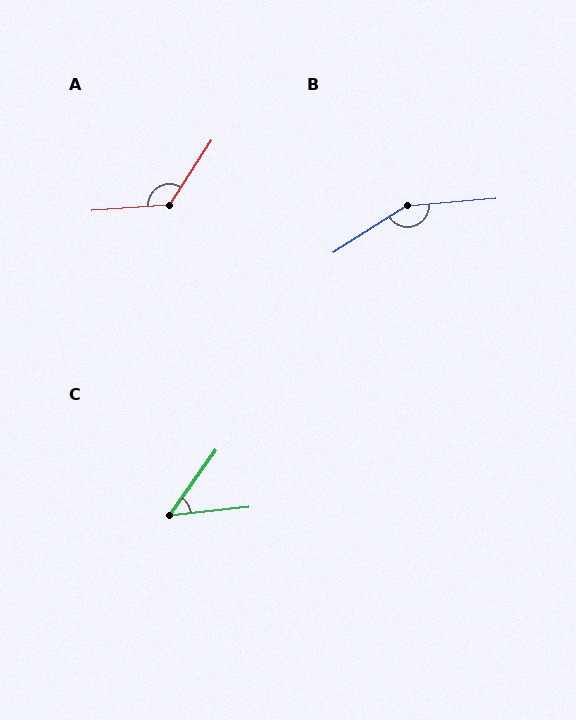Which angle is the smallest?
C, at approximately 48 degrees.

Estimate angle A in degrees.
Approximately 127 degrees.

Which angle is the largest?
B, at approximately 152 degrees.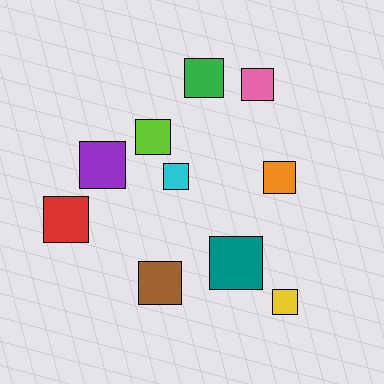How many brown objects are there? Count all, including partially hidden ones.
There is 1 brown object.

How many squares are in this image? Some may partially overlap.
There are 10 squares.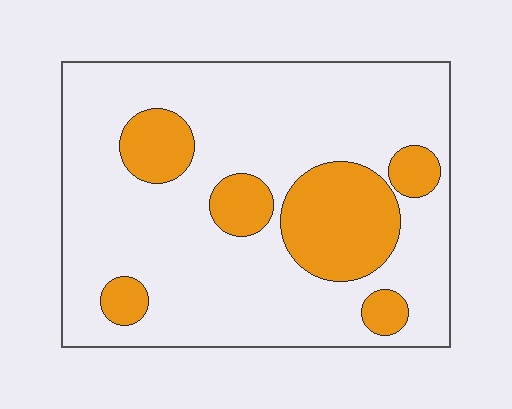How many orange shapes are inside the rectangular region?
6.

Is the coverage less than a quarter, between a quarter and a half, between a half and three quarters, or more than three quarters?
Less than a quarter.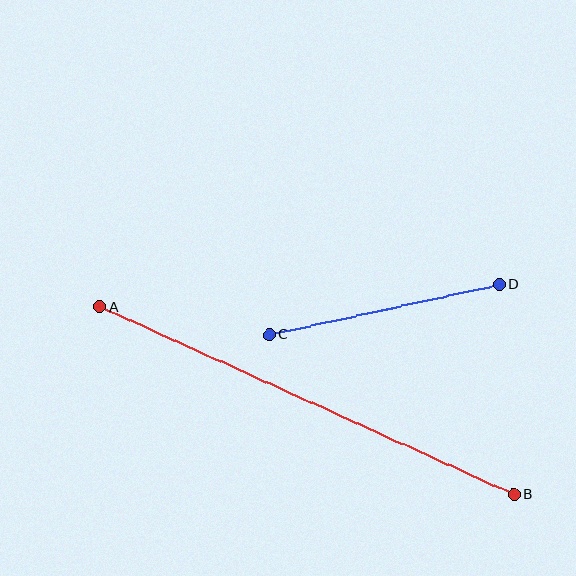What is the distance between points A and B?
The distance is approximately 455 pixels.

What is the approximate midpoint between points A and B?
The midpoint is at approximately (307, 401) pixels.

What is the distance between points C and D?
The distance is approximately 235 pixels.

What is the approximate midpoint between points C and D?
The midpoint is at approximately (384, 310) pixels.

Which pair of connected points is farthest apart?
Points A and B are farthest apart.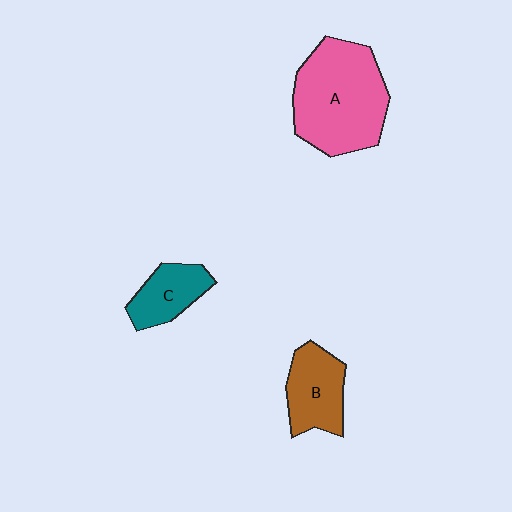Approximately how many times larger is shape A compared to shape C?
Approximately 2.4 times.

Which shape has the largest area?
Shape A (pink).